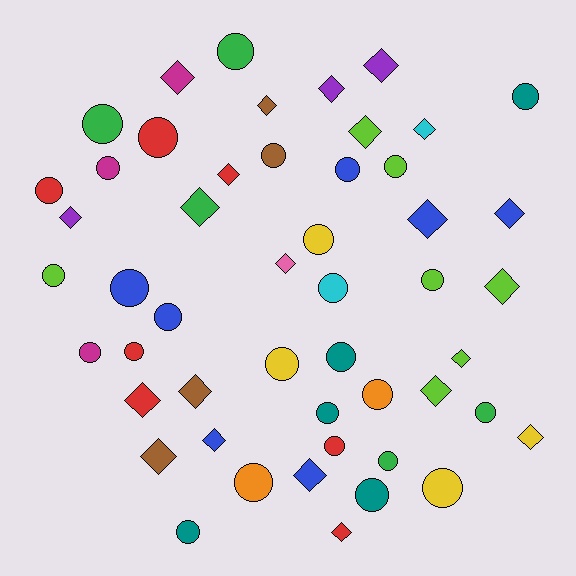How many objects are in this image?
There are 50 objects.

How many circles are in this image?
There are 28 circles.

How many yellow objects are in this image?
There are 4 yellow objects.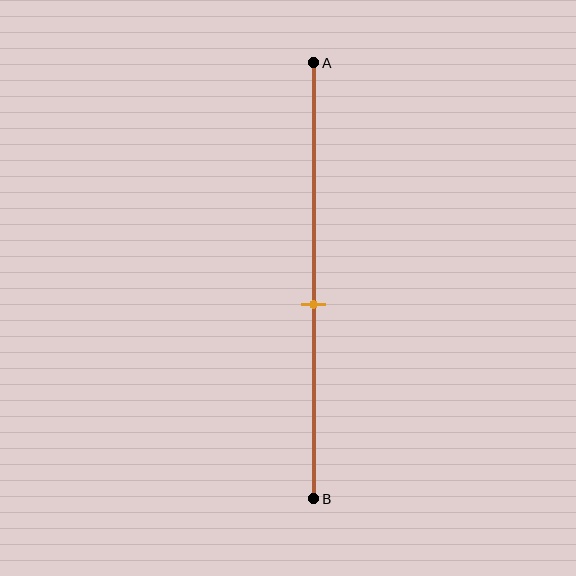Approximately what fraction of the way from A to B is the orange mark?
The orange mark is approximately 55% of the way from A to B.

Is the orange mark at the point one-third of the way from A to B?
No, the mark is at about 55% from A, not at the 33% one-third point.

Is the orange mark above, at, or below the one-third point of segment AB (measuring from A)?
The orange mark is below the one-third point of segment AB.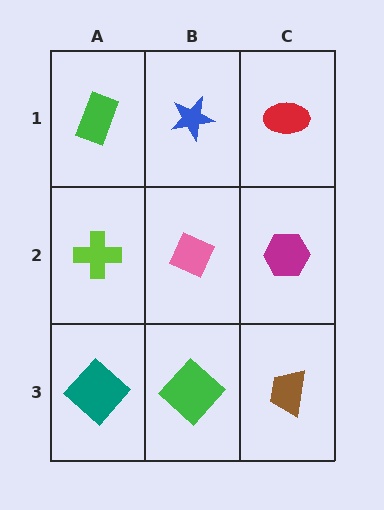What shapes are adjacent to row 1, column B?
A pink diamond (row 2, column B), a green rectangle (row 1, column A), a red ellipse (row 1, column C).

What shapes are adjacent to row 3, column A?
A lime cross (row 2, column A), a green diamond (row 3, column B).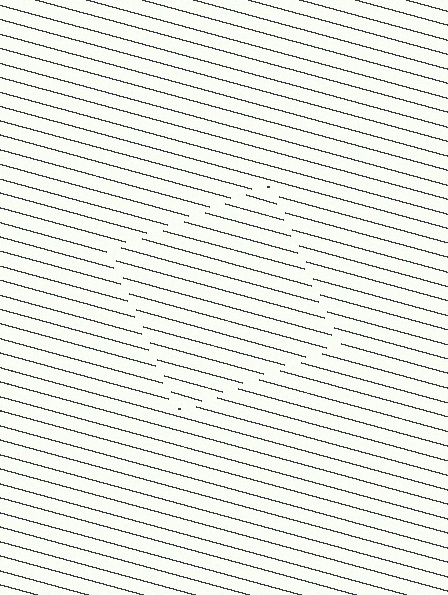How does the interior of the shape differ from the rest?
The interior of the shape contains the same grating, shifted by half a period — the contour is defined by the phase discontinuity where line-ends from the inner and outer gratings abut.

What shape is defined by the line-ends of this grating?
An illusory square. The interior of the shape contains the same grating, shifted by half a period — the contour is defined by the phase discontinuity where line-ends from the inner and outer gratings abut.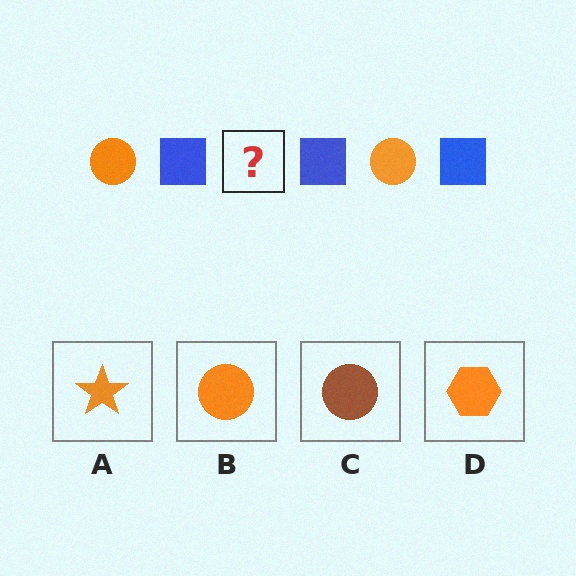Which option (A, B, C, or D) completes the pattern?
B.